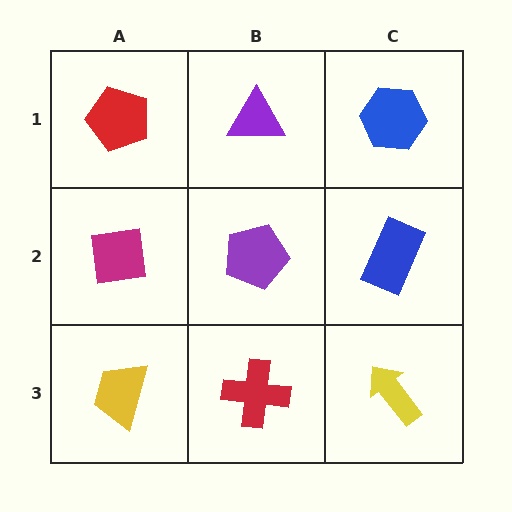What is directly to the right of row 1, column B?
A blue hexagon.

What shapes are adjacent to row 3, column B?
A purple pentagon (row 2, column B), a yellow trapezoid (row 3, column A), a yellow arrow (row 3, column C).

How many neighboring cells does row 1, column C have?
2.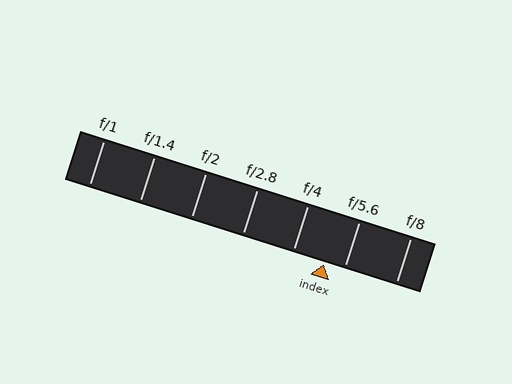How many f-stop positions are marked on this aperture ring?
There are 7 f-stop positions marked.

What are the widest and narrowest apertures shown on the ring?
The widest aperture shown is f/1 and the narrowest is f/8.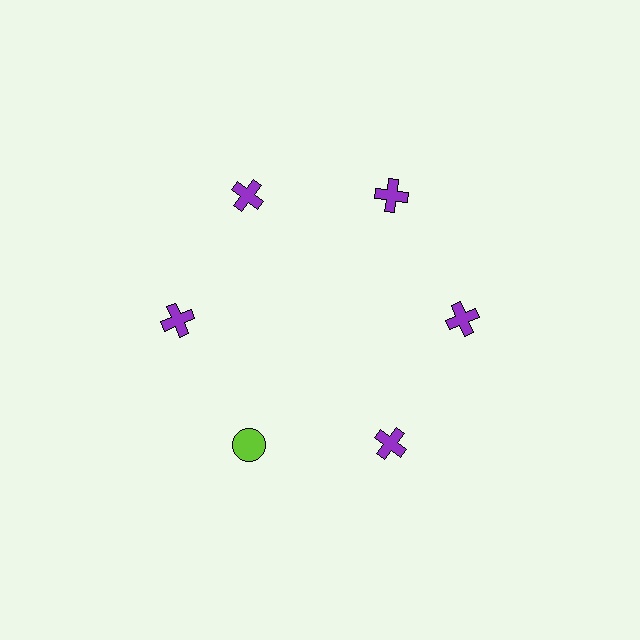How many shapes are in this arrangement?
There are 6 shapes arranged in a ring pattern.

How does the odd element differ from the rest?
It differs in both color (lime instead of purple) and shape (circle instead of cross).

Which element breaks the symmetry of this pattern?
The lime circle at roughly the 7 o'clock position breaks the symmetry. All other shapes are purple crosses.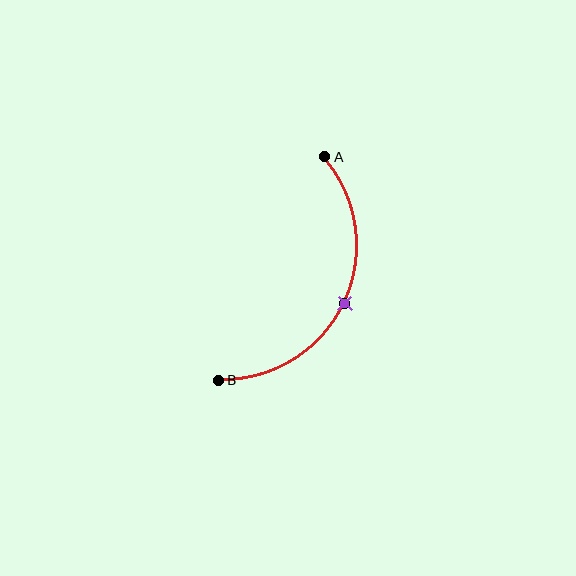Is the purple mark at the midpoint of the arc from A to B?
Yes. The purple mark lies on the arc at equal arc-length from both A and B — it is the arc midpoint.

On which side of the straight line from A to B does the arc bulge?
The arc bulges to the right of the straight line connecting A and B.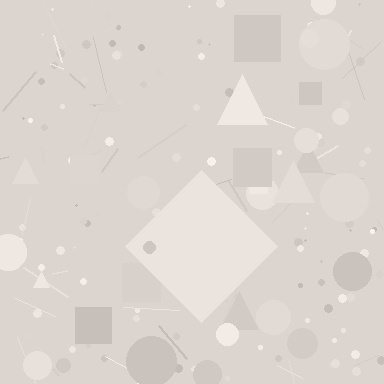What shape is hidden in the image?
A diamond is hidden in the image.